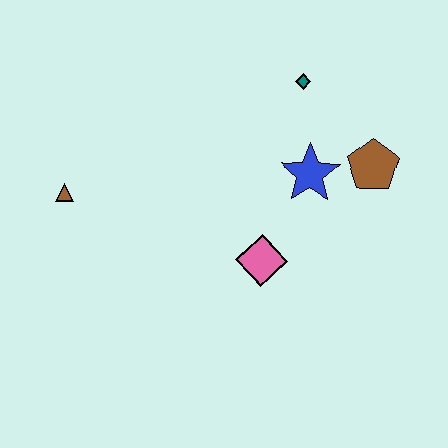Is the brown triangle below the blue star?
Yes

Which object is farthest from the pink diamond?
The brown triangle is farthest from the pink diamond.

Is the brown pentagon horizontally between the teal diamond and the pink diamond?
No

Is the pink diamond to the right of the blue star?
No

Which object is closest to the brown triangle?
The pink diamond is closest to the brown triangle.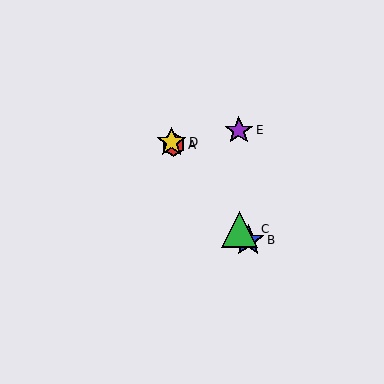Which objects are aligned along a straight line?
Objects A, B, C, D are aligned along a straight line.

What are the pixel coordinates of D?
Object D is at (172, 142).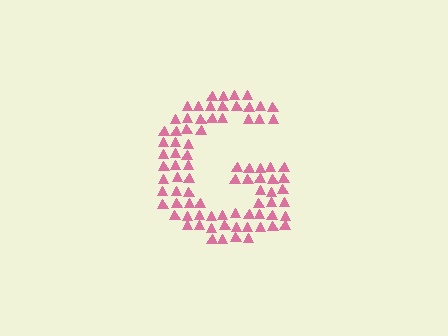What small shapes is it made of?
It is made of small triangles.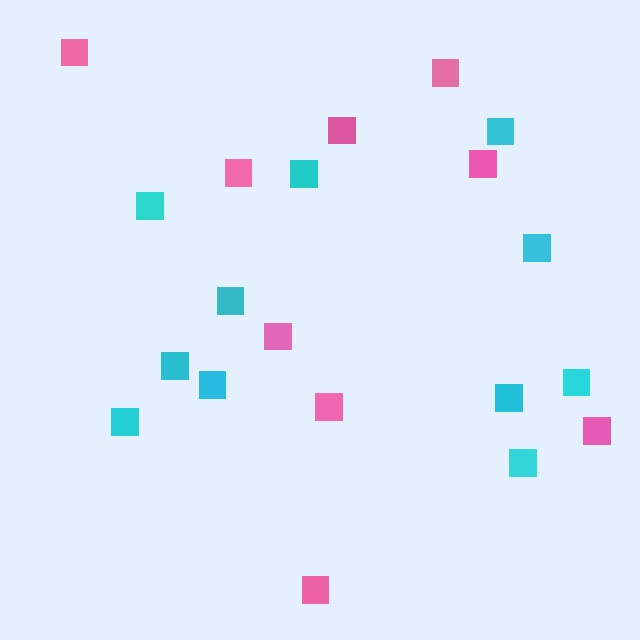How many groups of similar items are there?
There are 2 groups: one group of cyan squares (11) and one group of pink squares (9).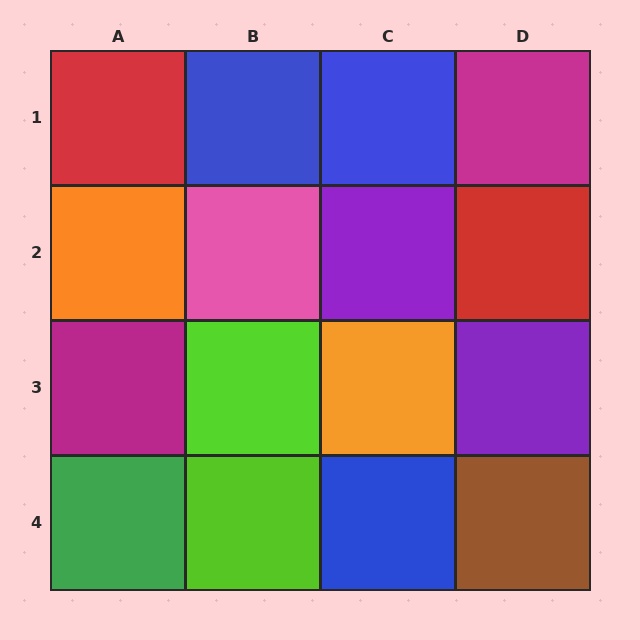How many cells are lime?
2 cells are lime.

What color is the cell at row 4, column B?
Lime.